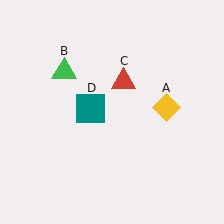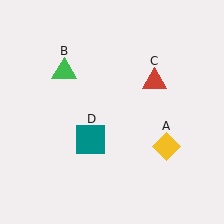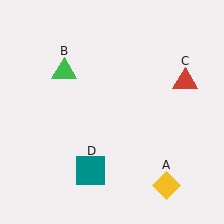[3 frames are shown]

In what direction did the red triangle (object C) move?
The red triangle (object C) moved right.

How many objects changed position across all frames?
3 objects changed position: yellow diamond (object A), red triangle (object C), teal square (object D).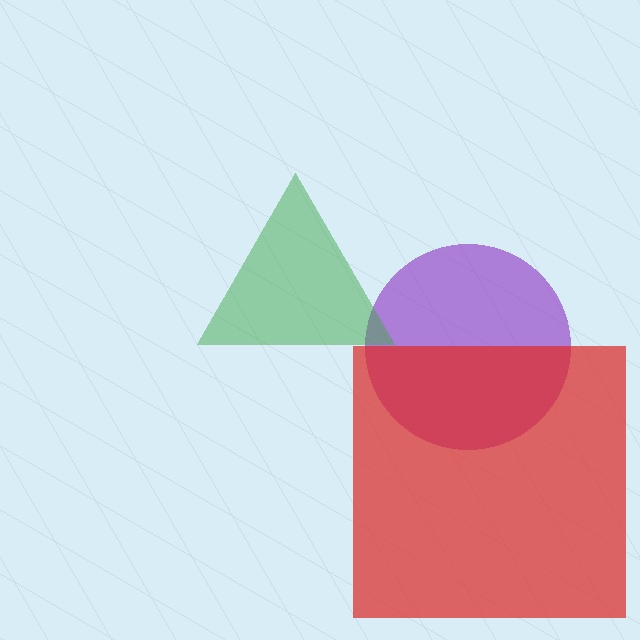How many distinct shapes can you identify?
There are 3 distinct shapes: a purple circle, a red square, a green triangle.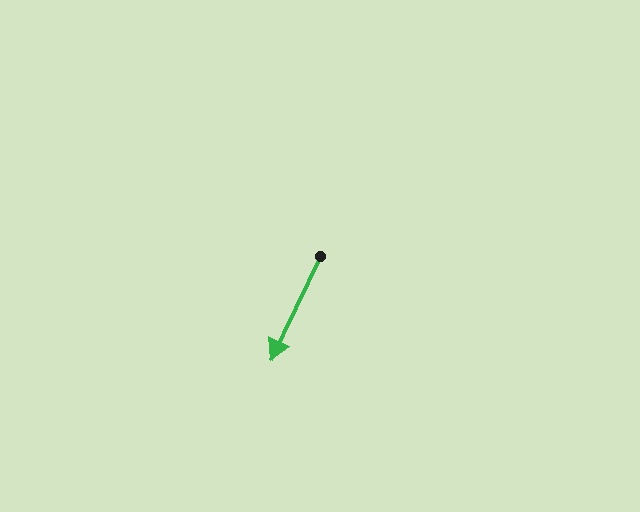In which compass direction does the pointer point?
Southwest.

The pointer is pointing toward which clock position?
Roughly 7 o'clock.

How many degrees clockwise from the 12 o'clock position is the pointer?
Approximately 205 degrees.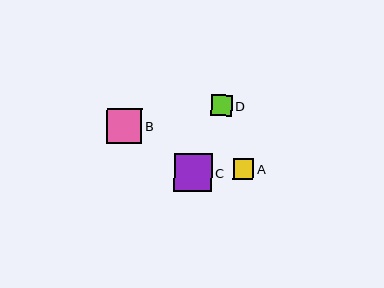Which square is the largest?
Square C is the largest with a size of approximately 38 pixels.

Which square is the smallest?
Square A is the smallest with a size of approximately 21 pixels.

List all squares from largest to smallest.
From largest to smallest: C, B, D, A.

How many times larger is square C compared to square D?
Square C is approximately 1.8 times the size of square D.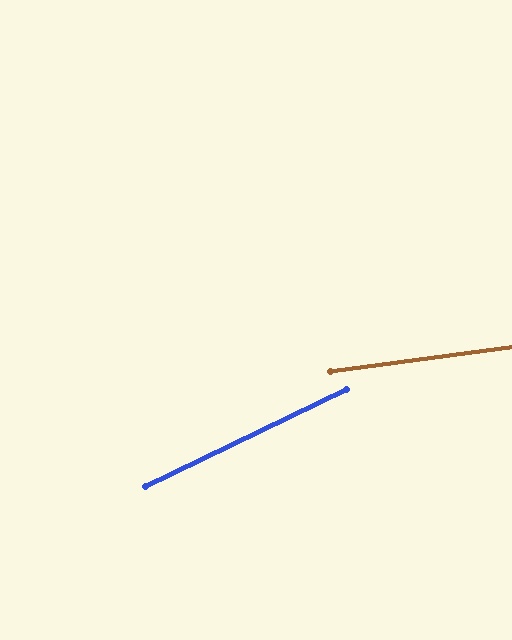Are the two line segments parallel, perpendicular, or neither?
Neither parallel nor perpendicular — they differ by about 18°.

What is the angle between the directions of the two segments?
Approximately 18 degrees.